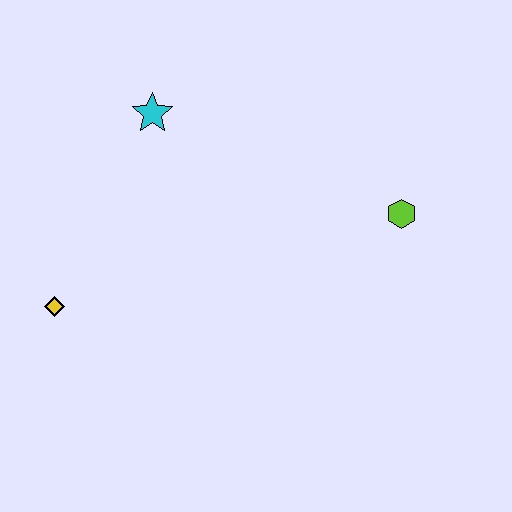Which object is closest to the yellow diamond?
The cyan star is closest to the yellow diamond.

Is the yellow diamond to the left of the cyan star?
Yes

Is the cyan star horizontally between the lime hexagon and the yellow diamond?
Yes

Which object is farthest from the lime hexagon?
The yellow diamond is farthest from the lime hexagon.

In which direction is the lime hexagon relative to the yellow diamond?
The lime hexagon is to the right of the yellow diamond.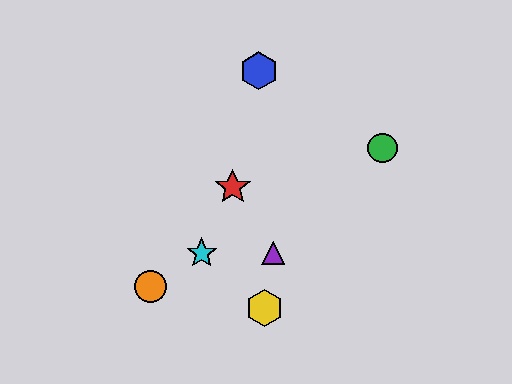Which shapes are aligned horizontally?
The purple triangle, the cyan star are aligned horizontally.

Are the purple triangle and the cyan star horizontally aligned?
Yes, both are at y≈253.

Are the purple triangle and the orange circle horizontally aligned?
No, the purple triangle is at y≈253 and the orange circle is at y≈286.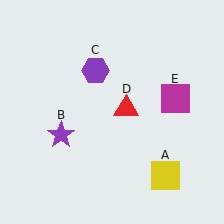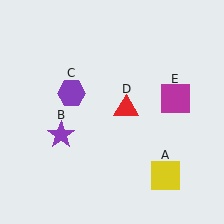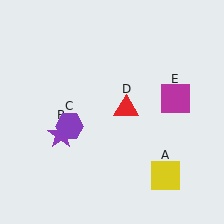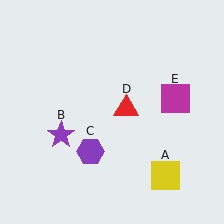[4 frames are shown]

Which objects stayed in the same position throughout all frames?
Yellow square (object A) and purple star (object B) and red triangle (object D) and magenta square (object E) remained stationary.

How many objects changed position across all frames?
1 object changed position: purple hexagon (object C).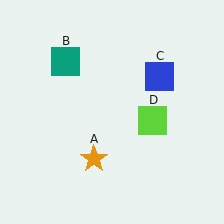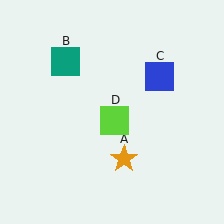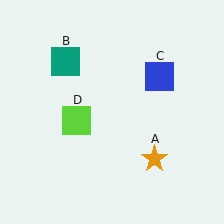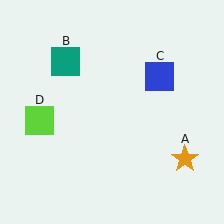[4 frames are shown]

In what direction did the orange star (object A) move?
The orange star (object A) moved right.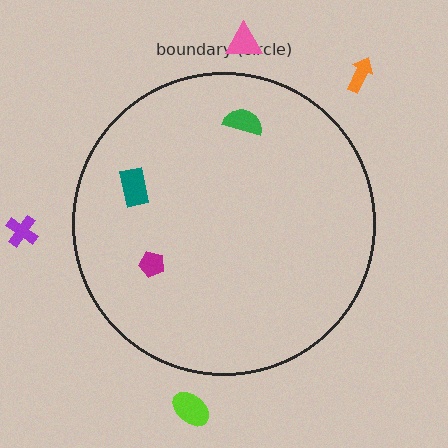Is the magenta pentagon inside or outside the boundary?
Inside.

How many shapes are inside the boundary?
3 inside, 4 outside.